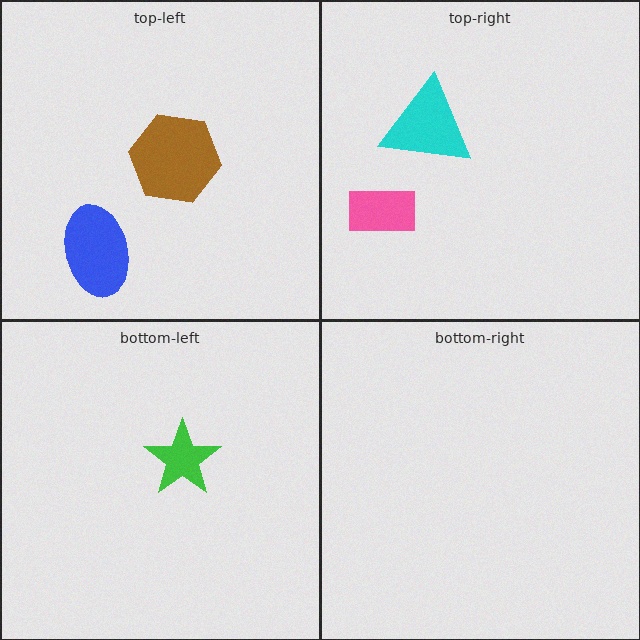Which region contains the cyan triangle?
The top-right region.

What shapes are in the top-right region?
The pink rectangle, the cyan triangle.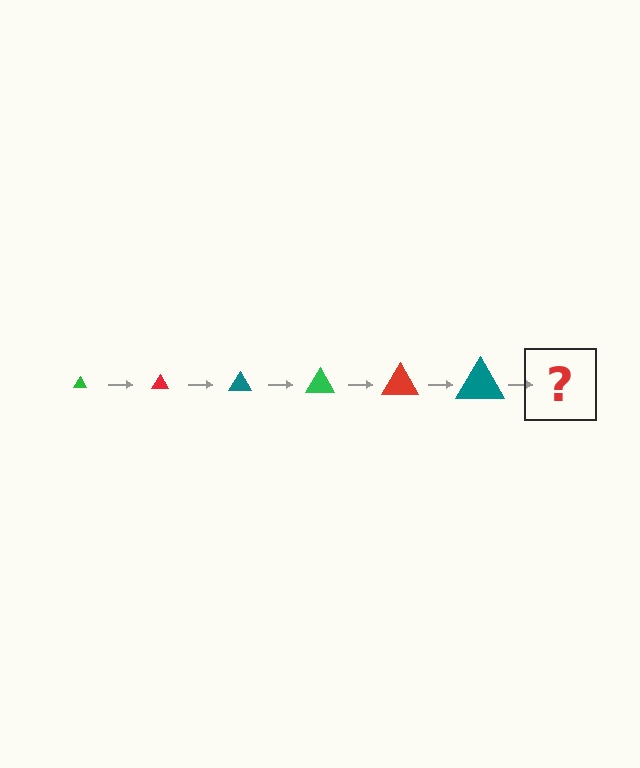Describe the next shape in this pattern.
It should be a green triangle, larger than the previous one.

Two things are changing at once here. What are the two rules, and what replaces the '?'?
The two rules are that the triangle grows larger each step and the color cycles through green, red, and teal. The '?' should be a green triangle, larger than the previous one.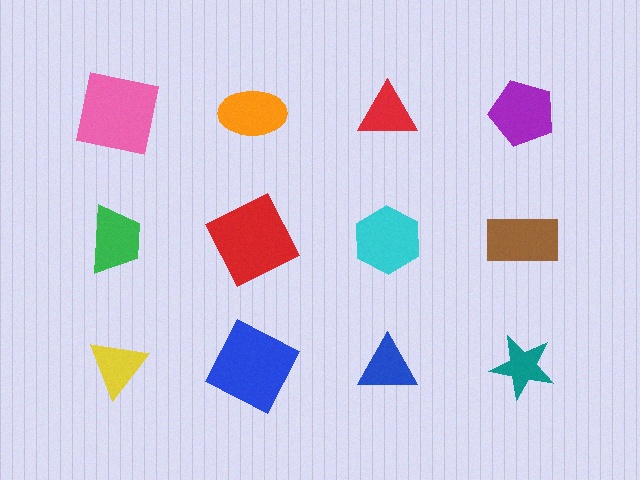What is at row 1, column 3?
A red triangle.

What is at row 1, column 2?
An orange ellipse.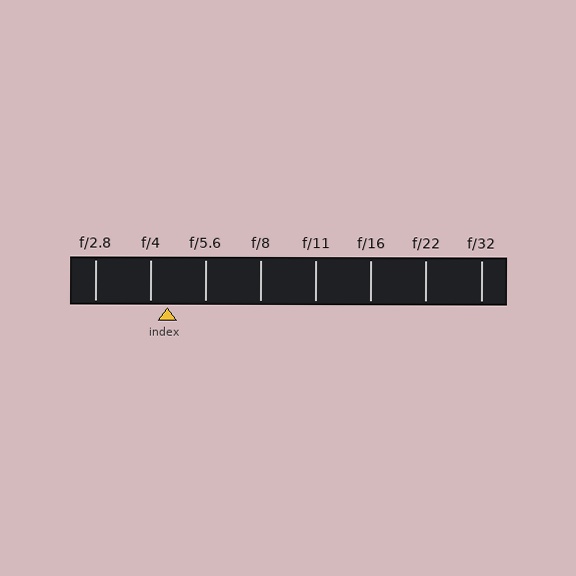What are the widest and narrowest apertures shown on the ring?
The widest aperture shown is f/2.8 and the narrowest is f/32.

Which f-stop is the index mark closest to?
The index mark is closest to f/4.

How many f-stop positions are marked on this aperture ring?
There are 8 f-stop positions marked.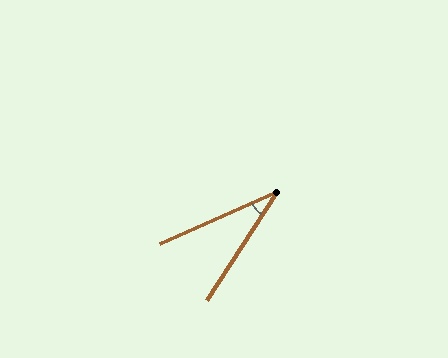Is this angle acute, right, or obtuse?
It is acute.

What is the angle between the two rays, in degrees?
Approximately 33 degrees.